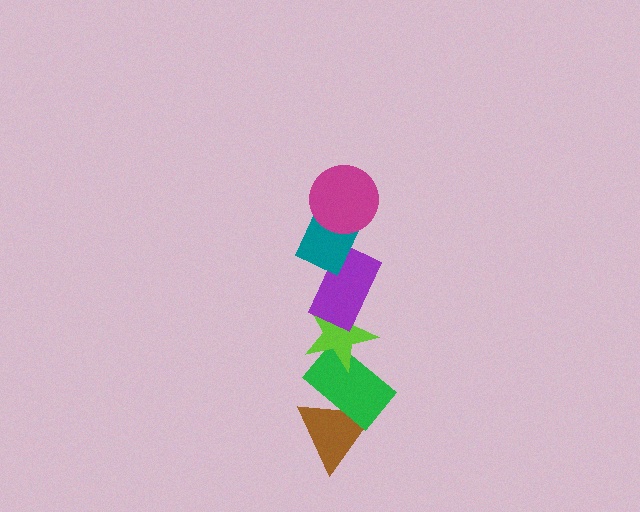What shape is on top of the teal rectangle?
The magenta circle is on top of the teal rectangle.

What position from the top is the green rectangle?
The green rectangle is 5th from the top.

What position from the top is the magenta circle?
The magenta circle is 1st from the top.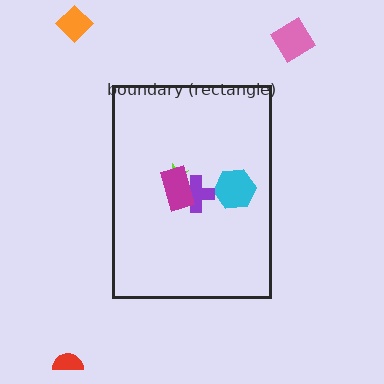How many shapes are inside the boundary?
4 inside, 3 outside.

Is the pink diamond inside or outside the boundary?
Outside.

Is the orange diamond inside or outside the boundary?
Outside.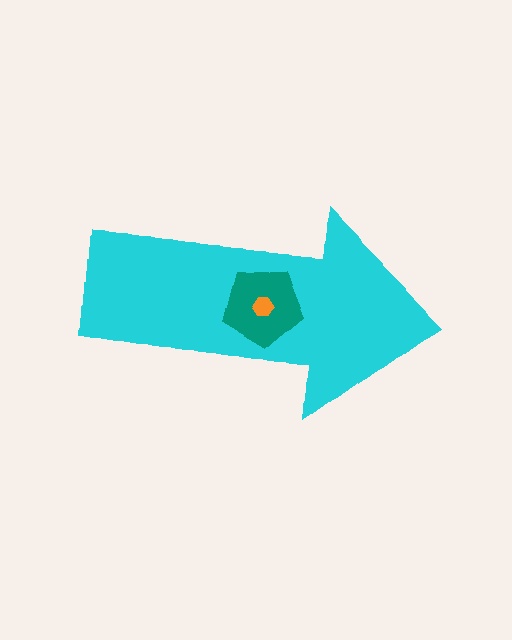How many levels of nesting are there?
3.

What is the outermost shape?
The cyan arrow.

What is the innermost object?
The orange hexagon.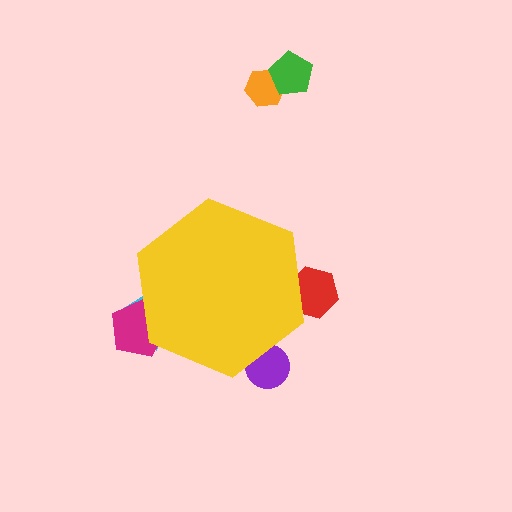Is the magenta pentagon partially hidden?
Yes, the magenta pentagon is partially hidden behind the yellow hexagon.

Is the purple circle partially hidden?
Yes, the purple circle is partially hidden behind the yellow hexagon.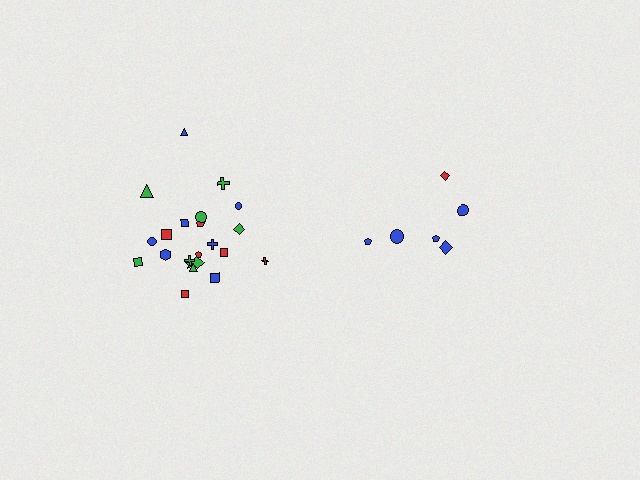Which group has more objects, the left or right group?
The left group.